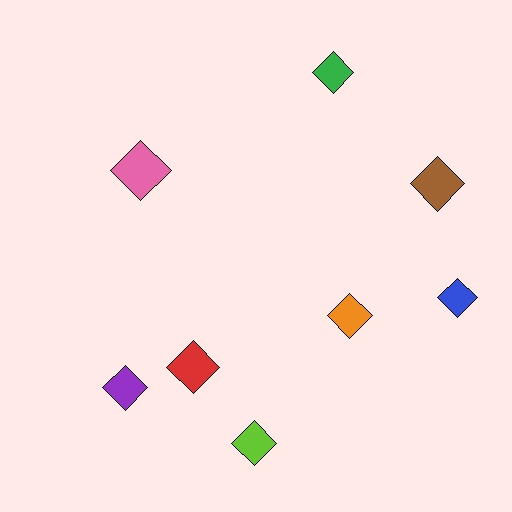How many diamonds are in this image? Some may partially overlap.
There are 8 diamonds.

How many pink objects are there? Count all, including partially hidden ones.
There is 1 pink object.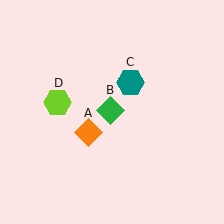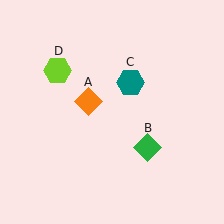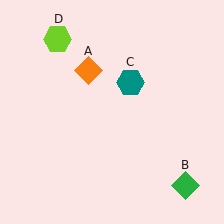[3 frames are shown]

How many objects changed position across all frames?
3 objects changed position: orange diamond (object A), green diamond (object B), lime hexagon (object D).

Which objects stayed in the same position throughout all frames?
Teal hexagon (object C) remained stationary.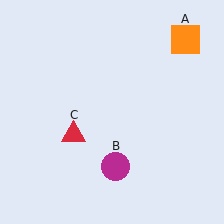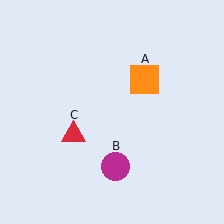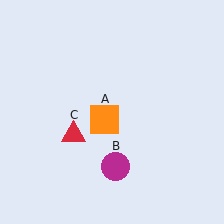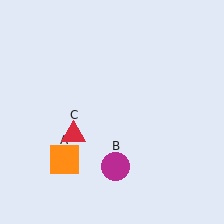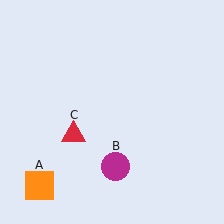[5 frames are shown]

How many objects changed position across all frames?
1 object changed position: orange square (object A).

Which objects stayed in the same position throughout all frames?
Magenta circle (object B) and red triangle (object C) remained stationary.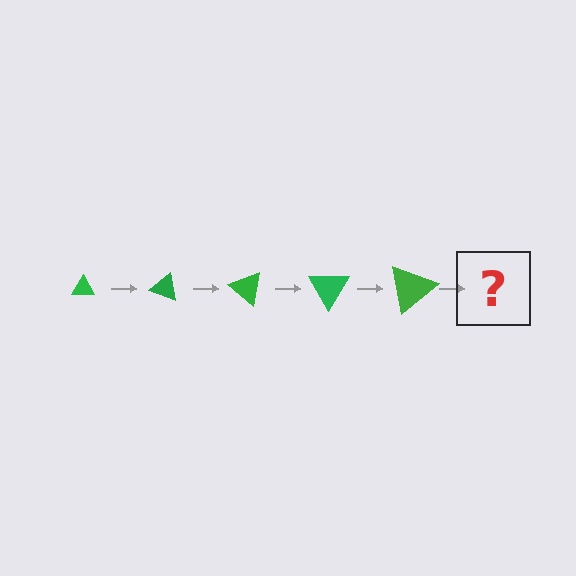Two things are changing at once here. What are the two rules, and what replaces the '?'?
The two rules are that the triangle grows larger each step and it rotates 20 degrees each step. The '?' should be a triangle, larger than the previous one and rotated 100 degrees from the start.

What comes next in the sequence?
The next element should be a triangle, larger than the previous one and rotated 100 degrees from the start.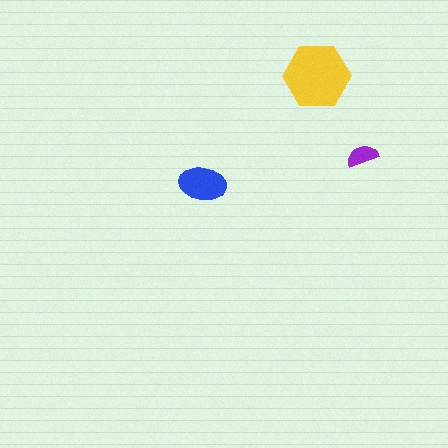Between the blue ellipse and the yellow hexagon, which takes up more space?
The yellow hexagon.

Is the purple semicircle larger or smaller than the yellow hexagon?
Smaller.